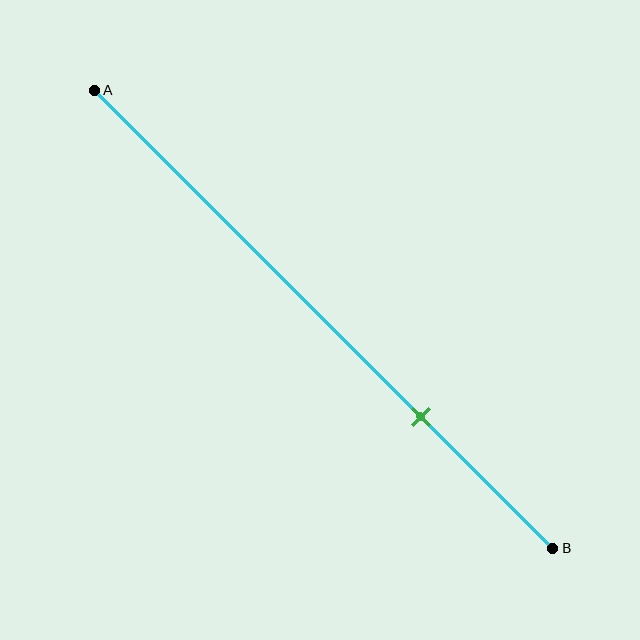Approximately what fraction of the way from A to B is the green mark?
The green mark is approximately 70% of the way from A to B.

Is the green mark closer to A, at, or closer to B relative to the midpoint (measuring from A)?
The green mark is closer to point B than the midpoint of segment AB.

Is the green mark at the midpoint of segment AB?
No, the mark is at about 70% from A, not at the 50% midpoint.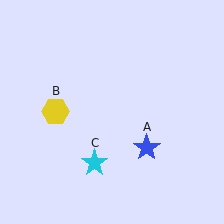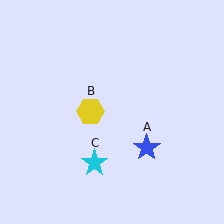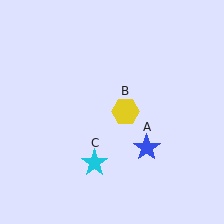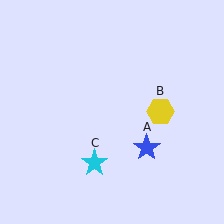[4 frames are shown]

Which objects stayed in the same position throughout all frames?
Blue star (object A) and cyan star (object C) remained stationary.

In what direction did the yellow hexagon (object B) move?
The yellow hexagon (object B) moved right.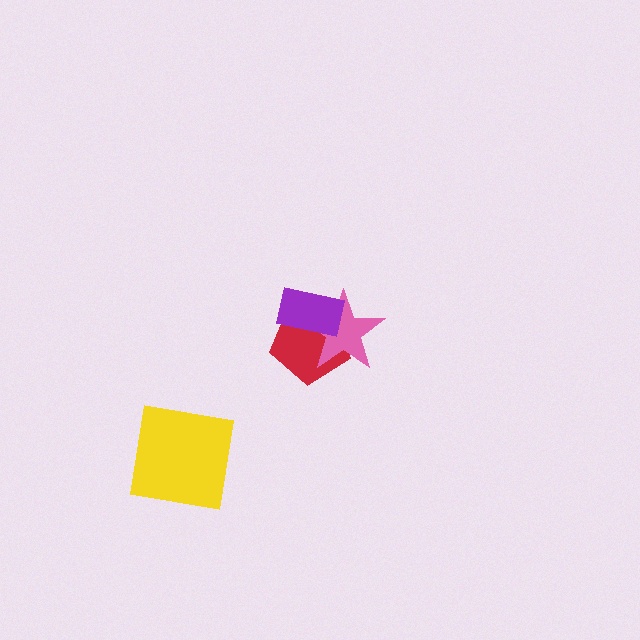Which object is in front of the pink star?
The purple rectangle is in front of the pink star.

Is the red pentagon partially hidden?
Yes, it is partially covered by another shape.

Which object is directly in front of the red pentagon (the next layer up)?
The pink star is directly in front of the red pentagon.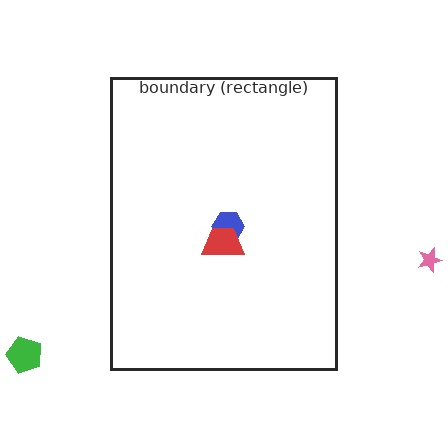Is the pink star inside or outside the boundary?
Outside.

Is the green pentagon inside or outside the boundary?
Outside.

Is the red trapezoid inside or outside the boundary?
Inside.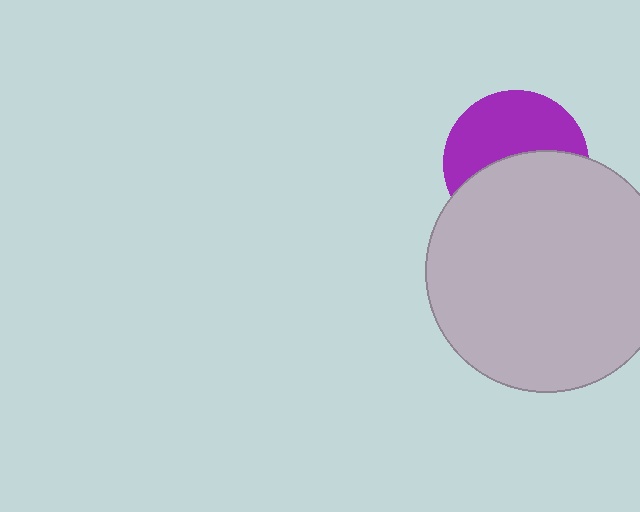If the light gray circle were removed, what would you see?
You would see the complete purple circle.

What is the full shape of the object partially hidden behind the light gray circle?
The partially hidden object is a purple circle.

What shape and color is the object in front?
The object in front is a light gray circle.